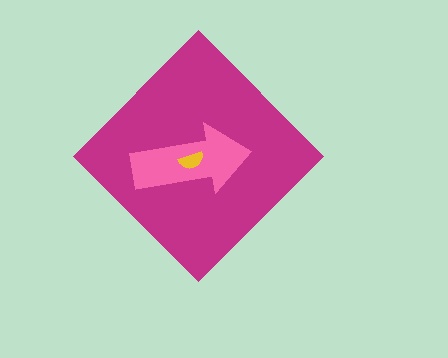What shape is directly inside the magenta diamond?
The pink arrow.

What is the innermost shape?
The yellow semicircle.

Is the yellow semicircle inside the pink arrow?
Yes.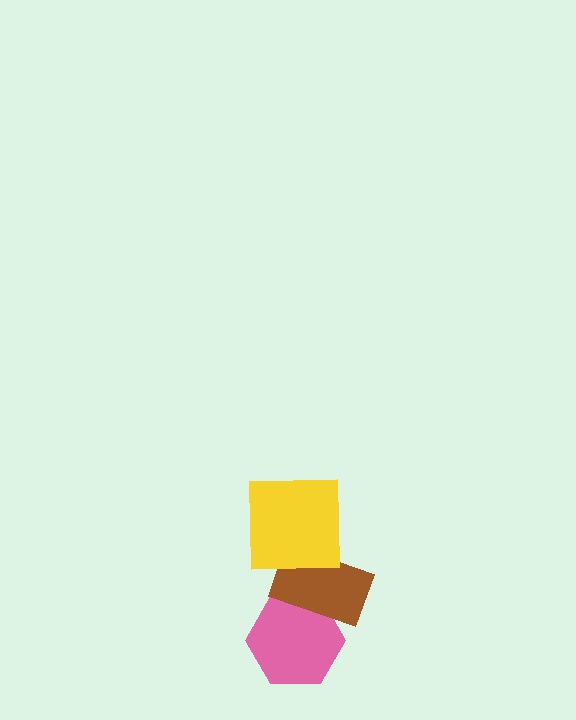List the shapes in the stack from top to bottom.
From top to bottom: the yellow square, the brown rectangle, the pink hexagon.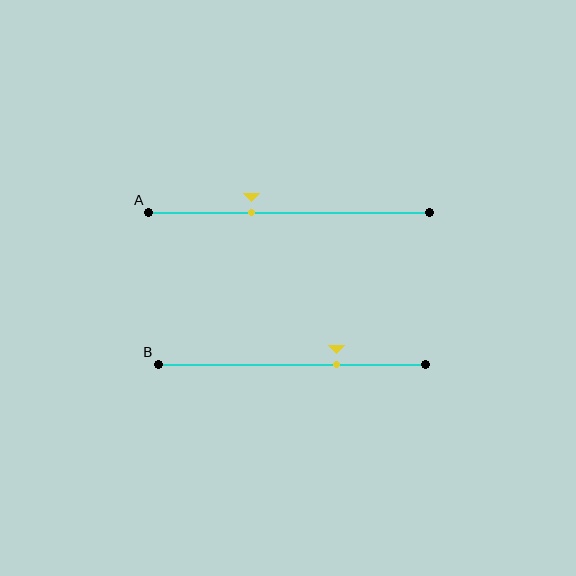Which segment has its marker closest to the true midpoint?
Segment A has its marker closest to the true midpoint.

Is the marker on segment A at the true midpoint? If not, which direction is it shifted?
No, the marker on segment A is shifted to the left by about 13% of the segment length.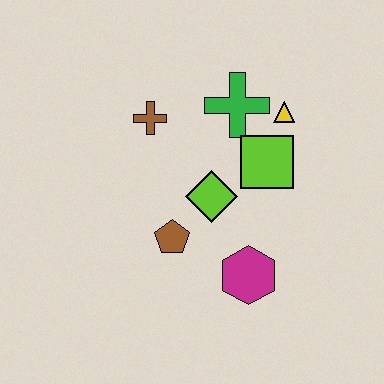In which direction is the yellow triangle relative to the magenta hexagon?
The yellow triangle is above the magenta hexagon.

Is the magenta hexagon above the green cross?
No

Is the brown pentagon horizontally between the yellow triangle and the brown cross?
Yes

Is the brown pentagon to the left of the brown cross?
No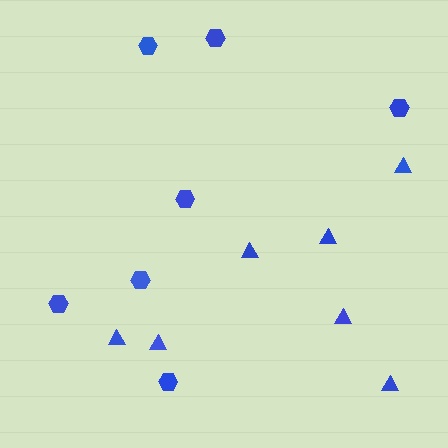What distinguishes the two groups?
There are 2 groups: one group of hexagons (7) and one group of triangles (7).